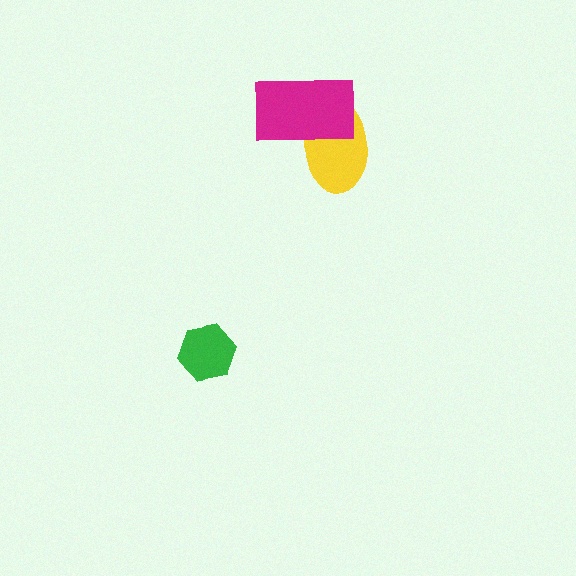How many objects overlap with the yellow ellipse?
1 object overlaps with the yellow ellipse.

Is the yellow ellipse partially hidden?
Yes, it is partially covered by another shape.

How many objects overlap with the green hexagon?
0 objects overlap with the green hexagon.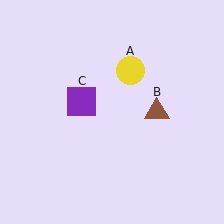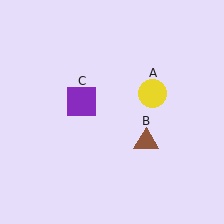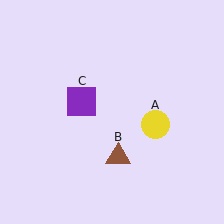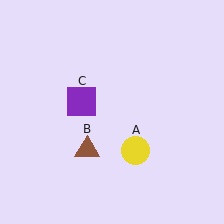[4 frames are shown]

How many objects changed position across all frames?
2 objects changed position: yellow circle (object A), brown triangle (object B).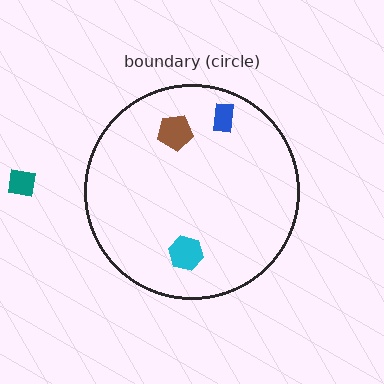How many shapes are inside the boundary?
3 inside, 1 outside.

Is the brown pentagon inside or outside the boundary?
Inside.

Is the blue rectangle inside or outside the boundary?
Inside.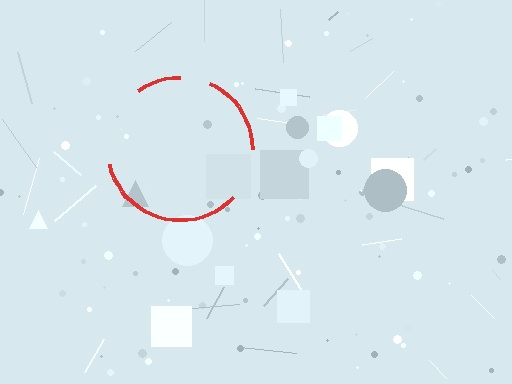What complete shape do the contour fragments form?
The contour fragments form a circle.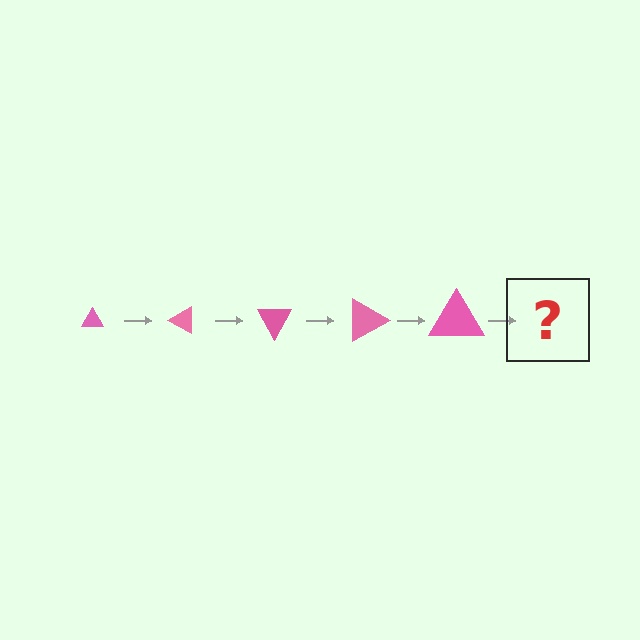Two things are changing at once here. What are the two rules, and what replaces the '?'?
The two rules are that the triangle grows larger each step and it rotates 30 degrees each step. The '?' should be a triangle, larger than the previous one and rotated 150 degrees from the start.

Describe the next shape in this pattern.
It should be a triangle, larger than the previous one and rotated 150 degrees from the start.